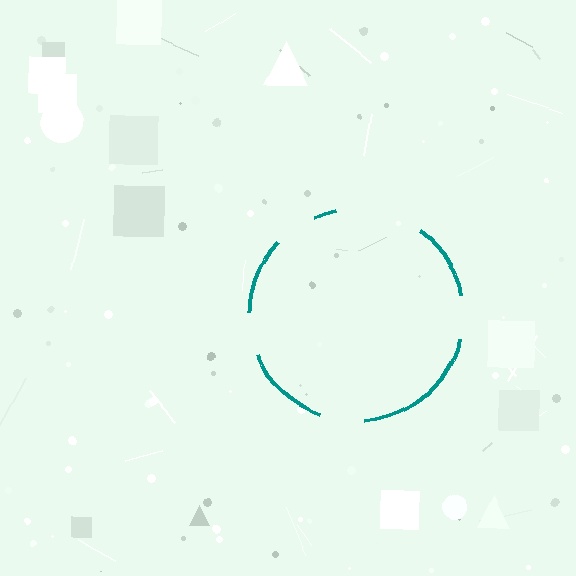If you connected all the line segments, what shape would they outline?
They would outline a circle.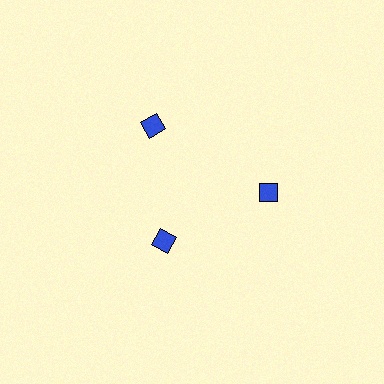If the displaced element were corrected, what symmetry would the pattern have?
It would have 3-fold rotational symmetry — the pattern would map onto itself every 120 degrees.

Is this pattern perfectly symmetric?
No. The 3 blue diamonds are arranged in a ring, but one element near the 7 o'clock position is pulled inward toward the center, breaking the 3-fold rotational symmetry.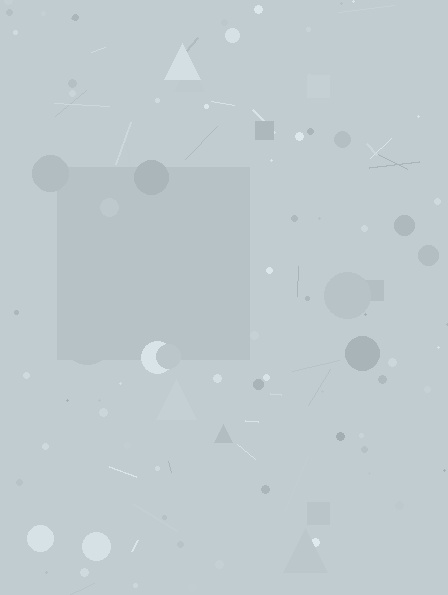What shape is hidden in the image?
A square is hidden in the image.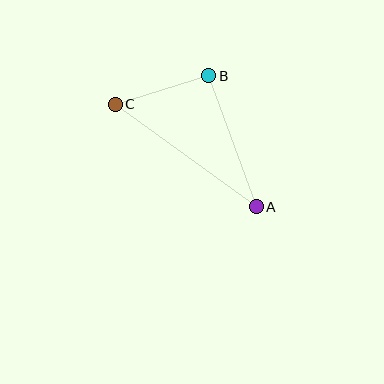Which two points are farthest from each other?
Points A and C are farthest from each other.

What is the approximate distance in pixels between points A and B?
The distance between A and B is approximately 139 pixels.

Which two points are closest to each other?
Points B and C are closest to each other.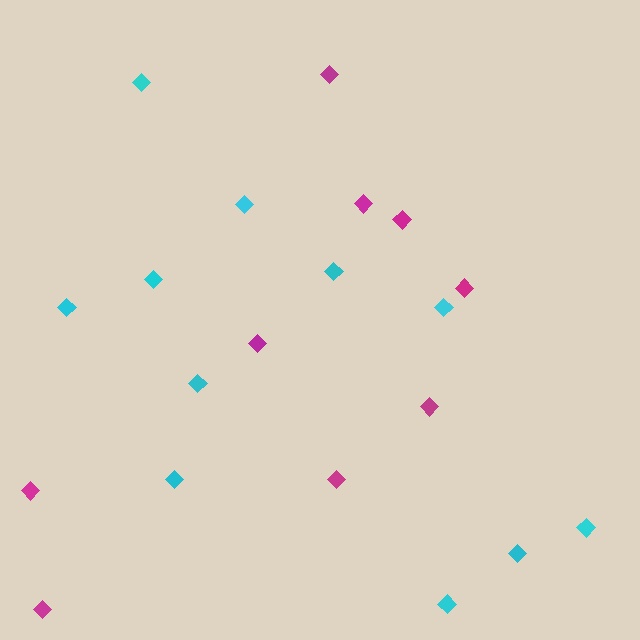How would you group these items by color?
There are 2 groups: one group of magenta diamonds (9) and one group of cyan diamonds (11).